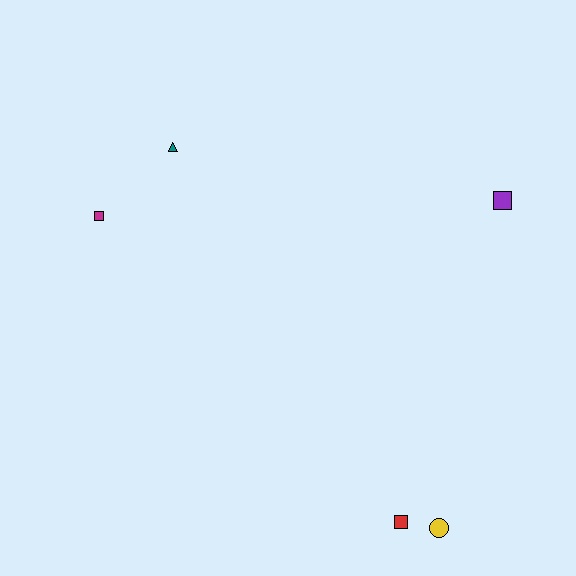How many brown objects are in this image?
There are no brown objects.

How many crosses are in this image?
There are no crosses.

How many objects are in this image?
There are 5 objects.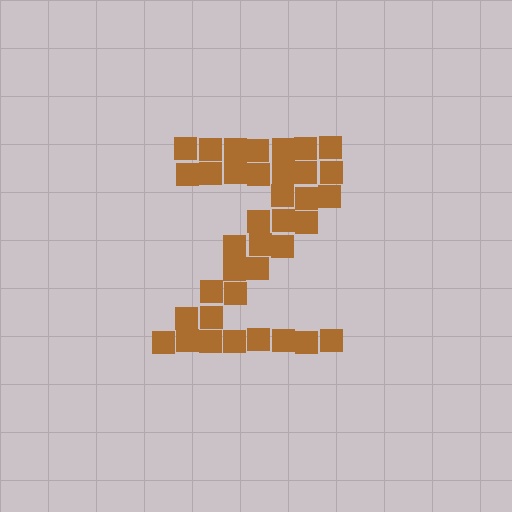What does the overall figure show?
The overall figure shows the letter Z.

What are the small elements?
The small elements are squares.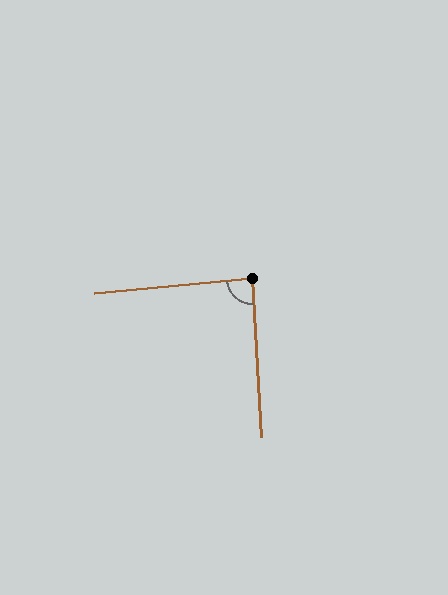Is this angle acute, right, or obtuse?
It is approximately a right angle.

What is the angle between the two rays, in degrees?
Approximately 88 degrees.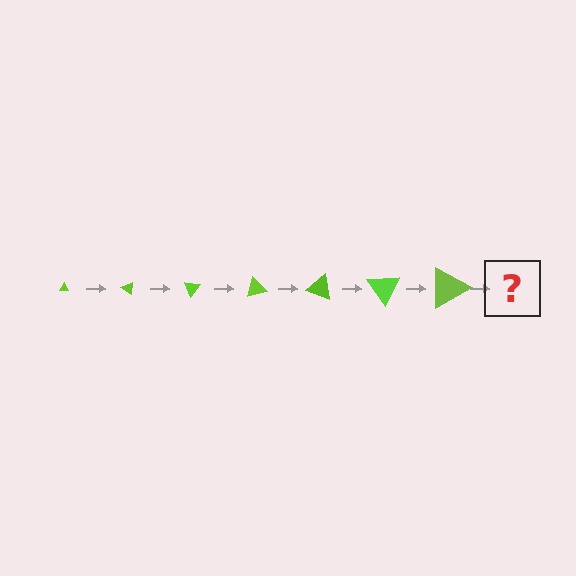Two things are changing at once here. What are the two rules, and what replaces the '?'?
The two rules are that the triangle grows larger each step and it rotates 35 degrees each step. The '?' should be a triangle, larger than the previous one and rotated 245 degrees from the start.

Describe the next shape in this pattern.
It should be a triangle, larger than the previous one and rotated 245 degrees from the start.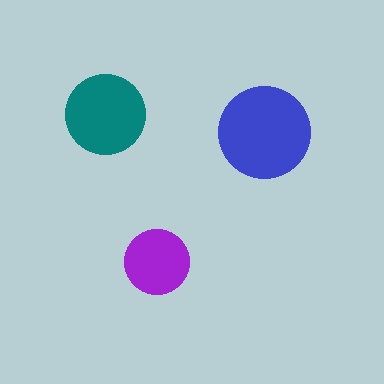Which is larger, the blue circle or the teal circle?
The blue one.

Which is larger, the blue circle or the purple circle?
The blue one.